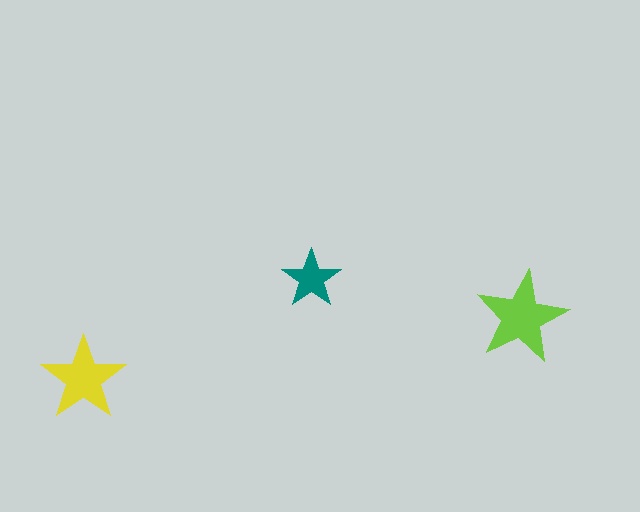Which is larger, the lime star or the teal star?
The lime one.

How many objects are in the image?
There are 3 objects in the image.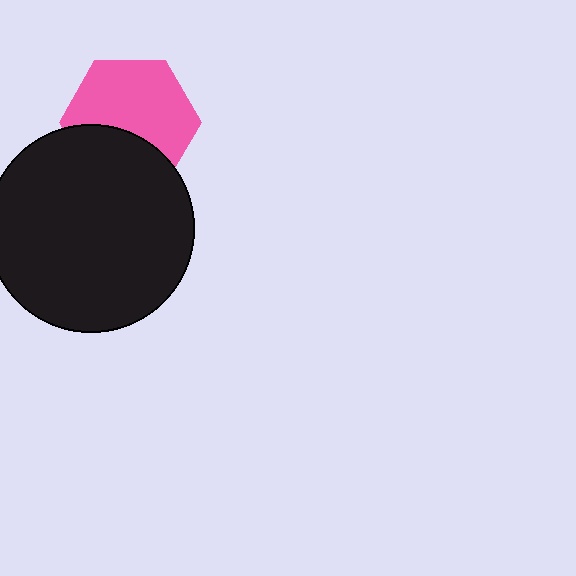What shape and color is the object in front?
The object in front is a black circle.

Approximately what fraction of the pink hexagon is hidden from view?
Roughly 35% of the pink hexagon is hidden behind the black circle.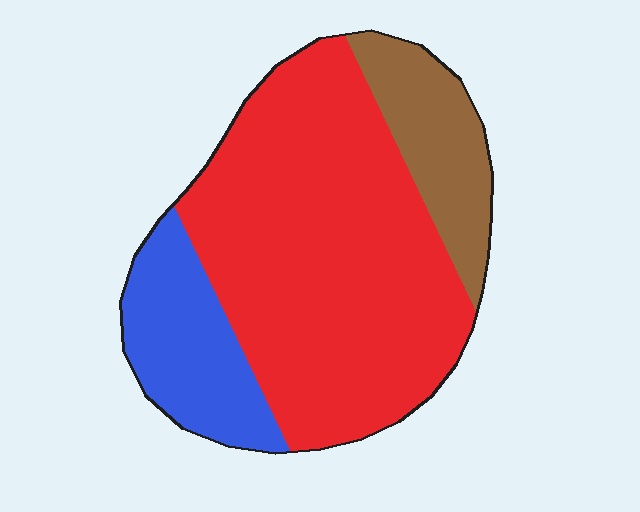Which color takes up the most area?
Red, at roughly 65%.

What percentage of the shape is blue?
Blue takes up between a sixth and a third of the shape.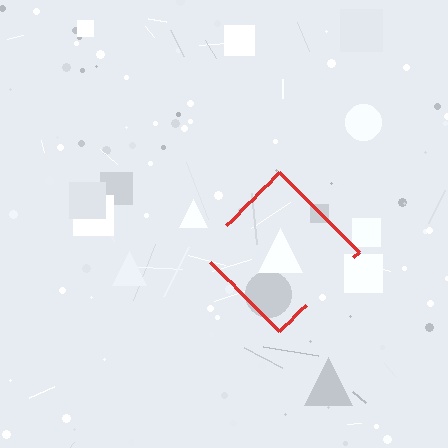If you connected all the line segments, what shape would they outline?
They would outline a diamond.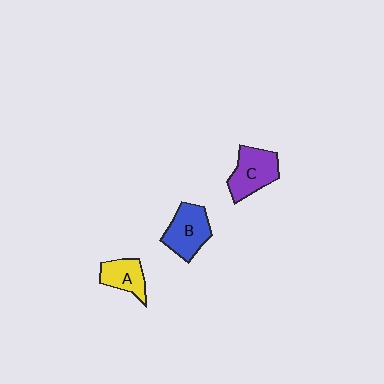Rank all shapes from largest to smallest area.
From largest to smallest: B (blue), C (purple), A (yellow).